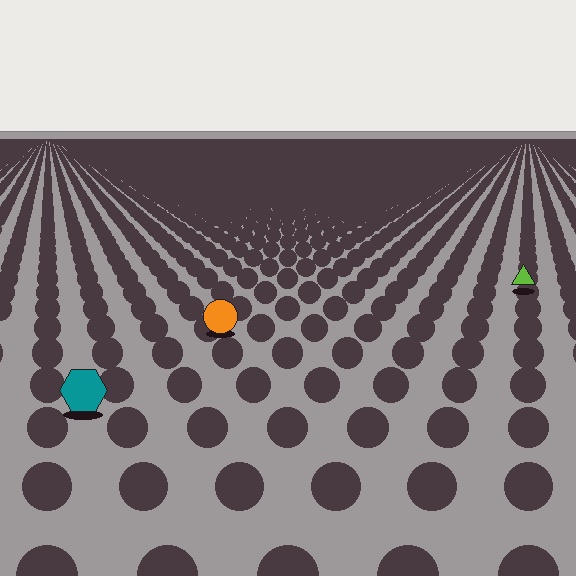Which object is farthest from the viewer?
The lime triangle is farthest from the viewer. It appears smaller and the ground texture around it is denser.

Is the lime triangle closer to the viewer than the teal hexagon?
No. The teal hexagon is closer — you can tell from the texture gradient: the ground texture is coarser near it.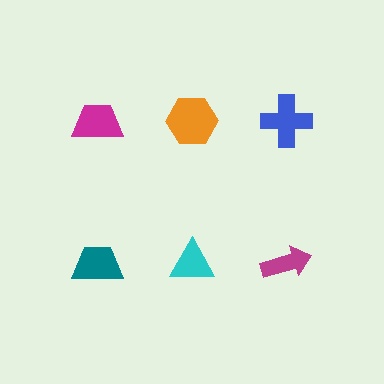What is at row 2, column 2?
A cyan triangle.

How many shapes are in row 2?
3 shapes.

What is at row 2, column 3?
A magenta arrow.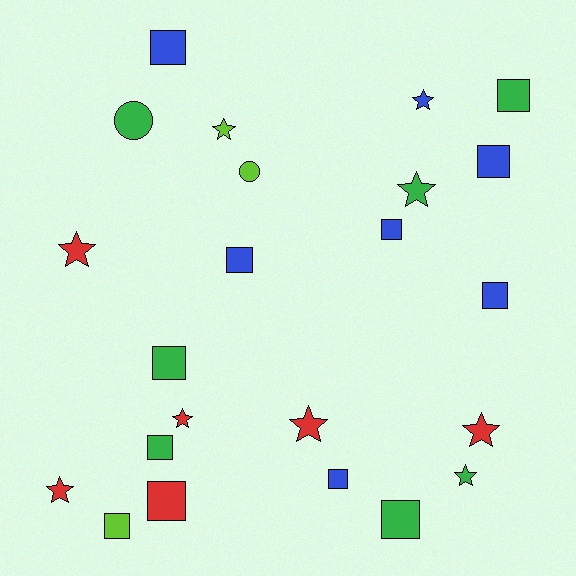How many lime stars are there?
There is 1 lime star.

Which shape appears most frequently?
Square, with 12 objects.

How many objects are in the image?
There are 23 objects.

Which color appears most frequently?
Green, with 7 objects.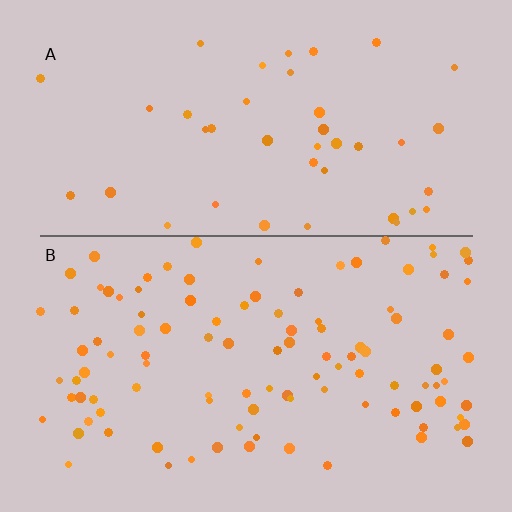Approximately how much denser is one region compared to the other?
Approximately 2.5× — region B over region A.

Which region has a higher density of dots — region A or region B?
B (the bottom).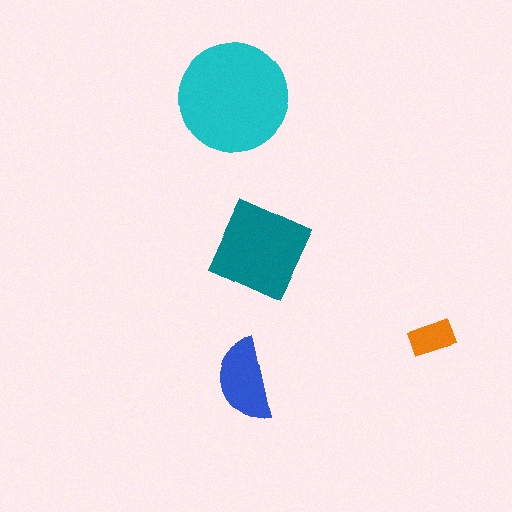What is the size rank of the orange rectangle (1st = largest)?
4th.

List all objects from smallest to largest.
The orange rectangle, the blue semicircle, the teal square, the cyan circle.